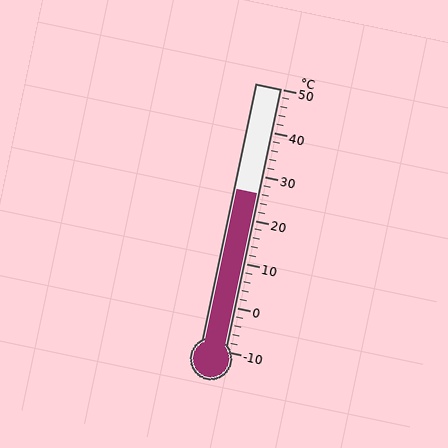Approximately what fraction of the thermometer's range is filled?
The thermometer is filled to approximately 60% of its range.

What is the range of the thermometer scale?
The thermometer scale ranges from -10°C to 50°C.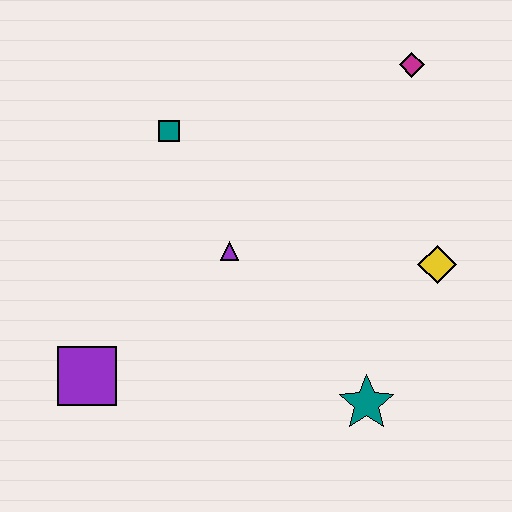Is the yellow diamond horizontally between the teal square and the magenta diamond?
No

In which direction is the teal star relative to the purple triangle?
The teal star is below the purple triangle.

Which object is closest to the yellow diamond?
The teal star is closest to the yellow diamond.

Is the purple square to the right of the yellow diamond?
No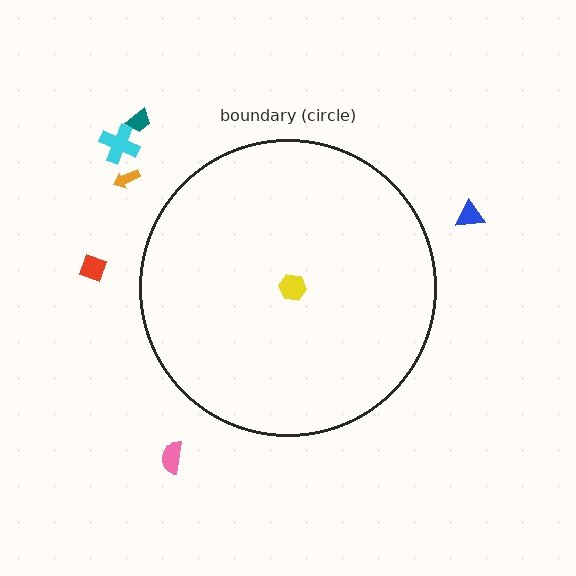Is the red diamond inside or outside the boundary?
Outside.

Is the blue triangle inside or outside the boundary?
Outside.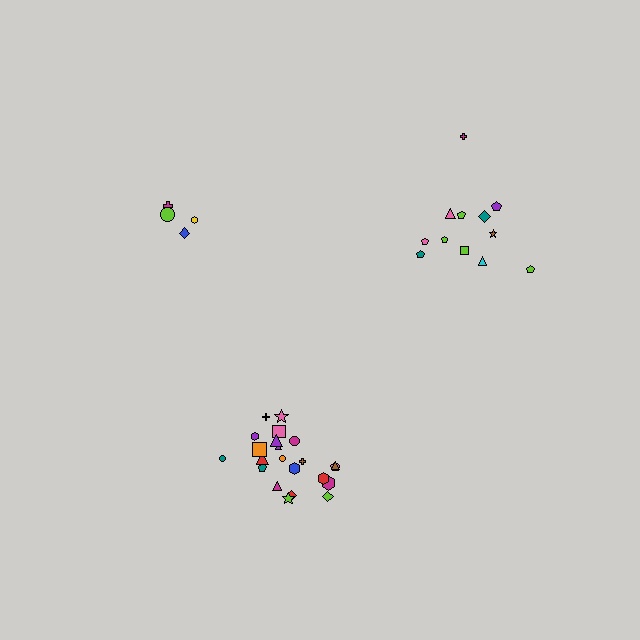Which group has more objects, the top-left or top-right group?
The top-right group.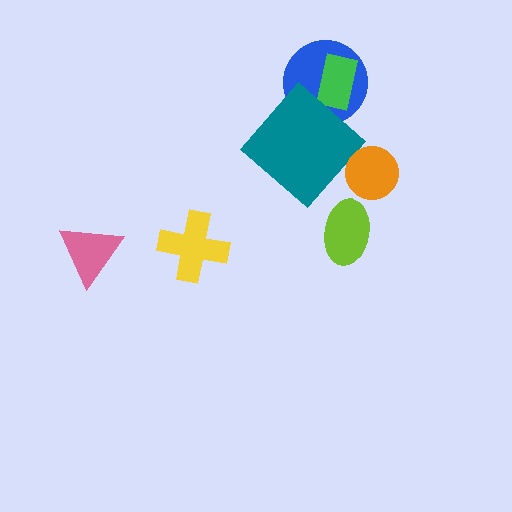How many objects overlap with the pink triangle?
0 objects overlap with the pink triangle.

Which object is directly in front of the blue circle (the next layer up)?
The green rectangle is directly in front of the blue circle.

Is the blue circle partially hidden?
Yes, it is partially covered by another shape.